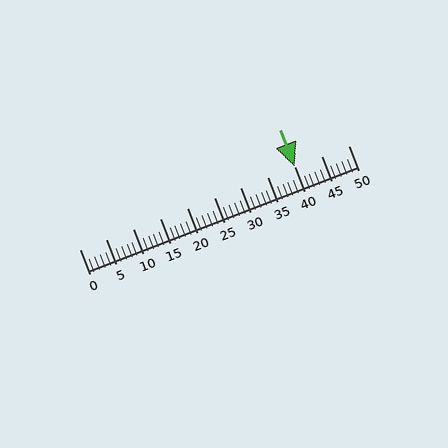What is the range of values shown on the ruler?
The ruler shows values from 0 to 50.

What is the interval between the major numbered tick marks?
The major tick marks are spaced 5 units apart.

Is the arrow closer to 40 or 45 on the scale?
The arrow is closer to 40.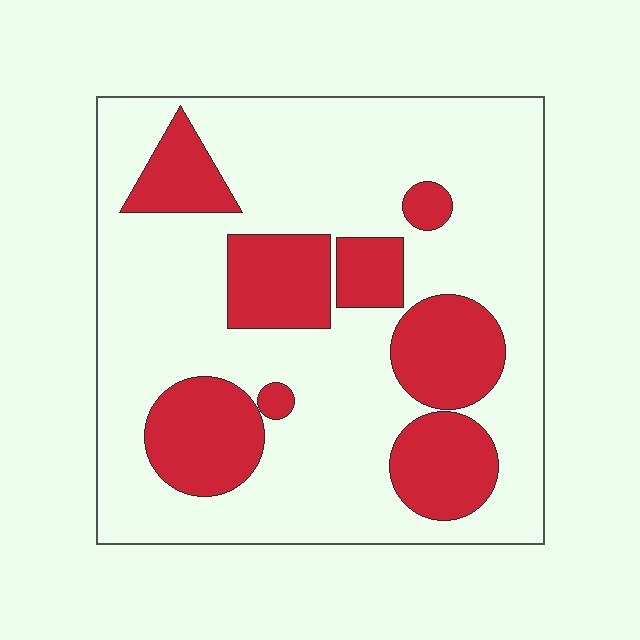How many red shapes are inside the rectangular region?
8.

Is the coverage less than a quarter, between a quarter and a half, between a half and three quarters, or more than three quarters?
Between a quarter and a half.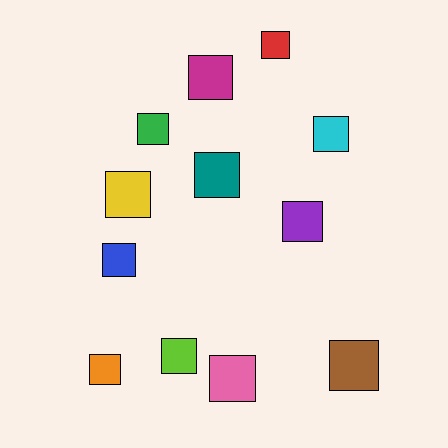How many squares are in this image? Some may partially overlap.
There are 12 squares.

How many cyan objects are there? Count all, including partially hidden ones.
There is 1 cyan object.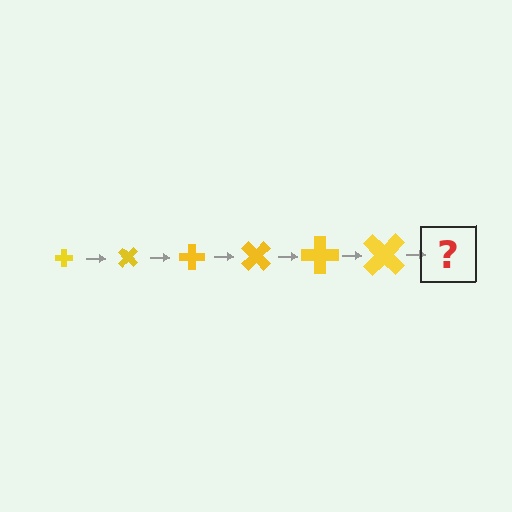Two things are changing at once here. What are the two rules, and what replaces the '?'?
The two rules are that the cross grows larger each step and it rotates 45 degrees each step. The '?' should be a cross, larger than the previous one and rotated 270 degrees from the start.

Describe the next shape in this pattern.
It should be a cross, larger than the previous one and rotated 270 degrees from the start.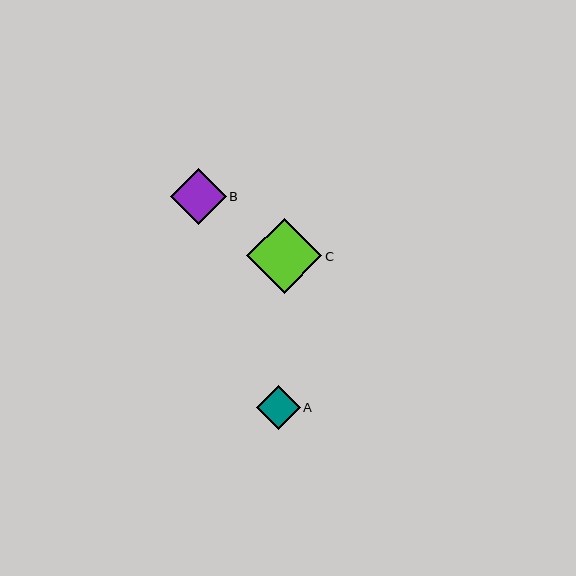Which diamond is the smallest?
Diamond A is the smallest with a size of approximately 44 pixels.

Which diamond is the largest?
Diamond C is the largest with a size of approximately 76 pixels.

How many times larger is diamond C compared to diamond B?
Diamond C is approximately 1.4 times the size of diamond B.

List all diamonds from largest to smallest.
From largest to smallest: C, B, A.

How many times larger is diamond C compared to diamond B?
Diamond C is approximately 1.4 times the size of diamond B.